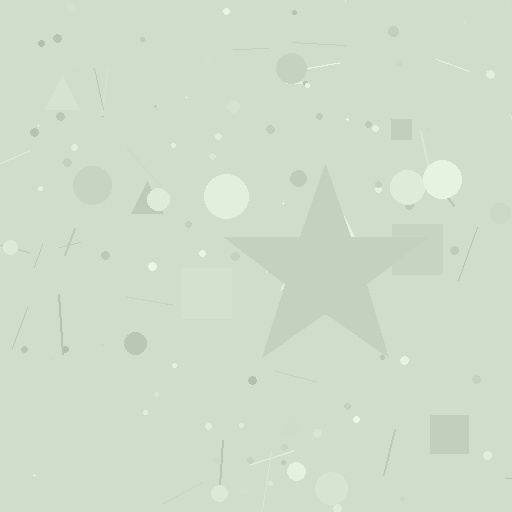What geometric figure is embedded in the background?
A star is embedded in the background.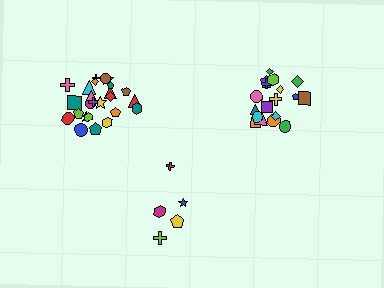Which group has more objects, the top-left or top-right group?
The top-left group.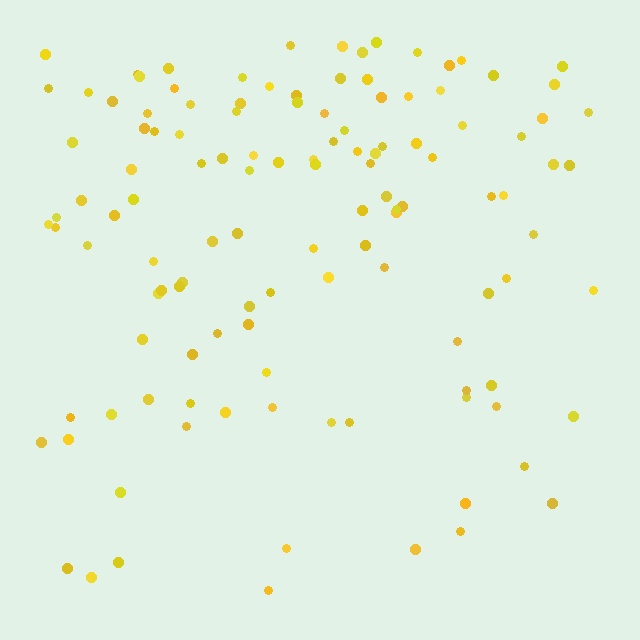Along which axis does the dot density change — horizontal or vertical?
Vertical.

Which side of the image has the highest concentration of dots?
The top.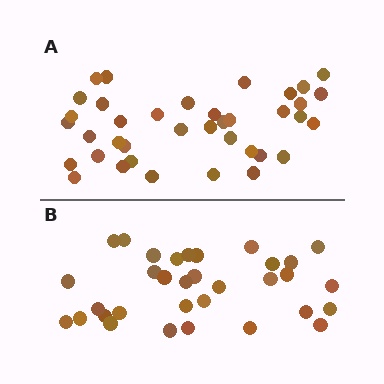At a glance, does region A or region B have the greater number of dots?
Region A (the top region) has more dots.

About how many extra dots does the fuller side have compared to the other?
Region A has about 5 more dots than region B.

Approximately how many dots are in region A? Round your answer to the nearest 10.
About 40 dots. (The exact count is 38, which rounds to 40.)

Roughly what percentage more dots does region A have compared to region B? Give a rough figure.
About 15% more.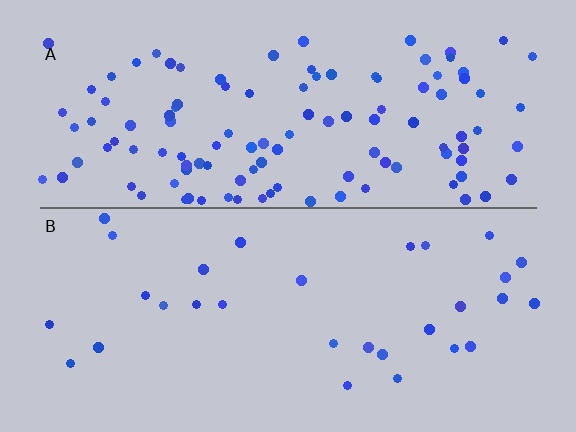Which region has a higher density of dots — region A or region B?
A (the top).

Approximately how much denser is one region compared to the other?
Approximately 3.9× — region A over region B.